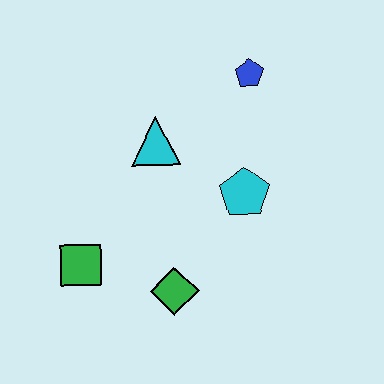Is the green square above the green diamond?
Yes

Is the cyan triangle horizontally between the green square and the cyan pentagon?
Yes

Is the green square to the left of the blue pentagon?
Yes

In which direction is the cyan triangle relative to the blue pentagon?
The cyan triangle is to the left of the blue pentagon.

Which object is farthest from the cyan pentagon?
The green square is farthest from the cyan pentagon.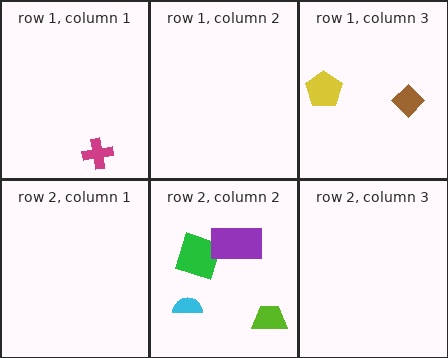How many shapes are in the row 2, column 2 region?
4.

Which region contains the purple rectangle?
The row 2, column 2 region.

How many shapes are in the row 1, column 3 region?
2.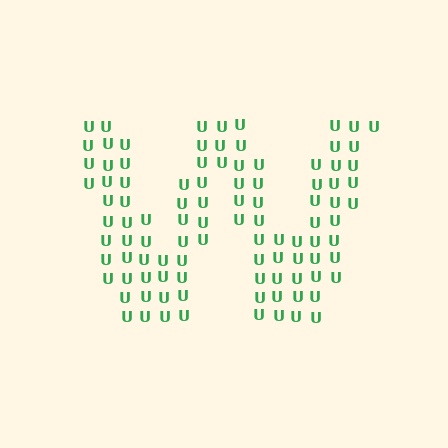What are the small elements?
The small elements are letter U's.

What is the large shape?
The large shape is the letter W.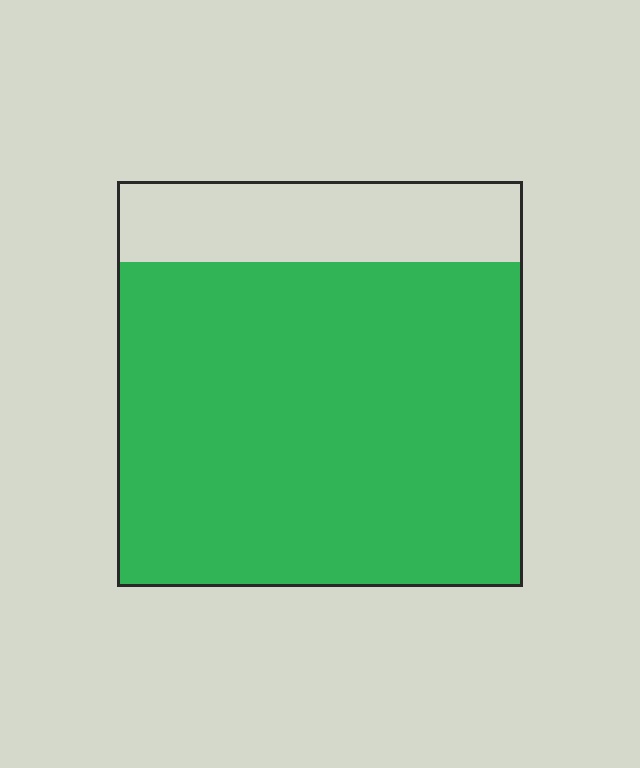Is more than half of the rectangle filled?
Yes.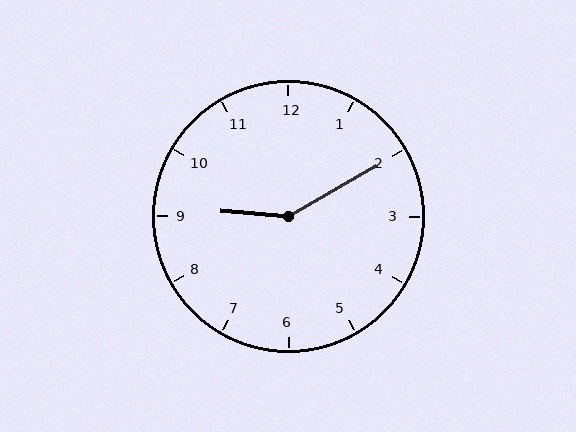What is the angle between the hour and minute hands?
Approximately 145 degrees.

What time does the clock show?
9:10.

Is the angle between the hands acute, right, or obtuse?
It is obtuse.